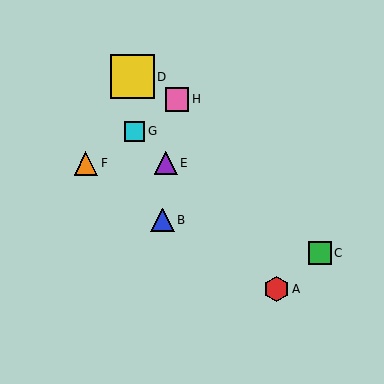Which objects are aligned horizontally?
Objects E, F are aligned horizontally.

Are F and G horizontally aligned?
No, F is at y≈163 and G is at y≈131.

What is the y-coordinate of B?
Object B is at y≈220.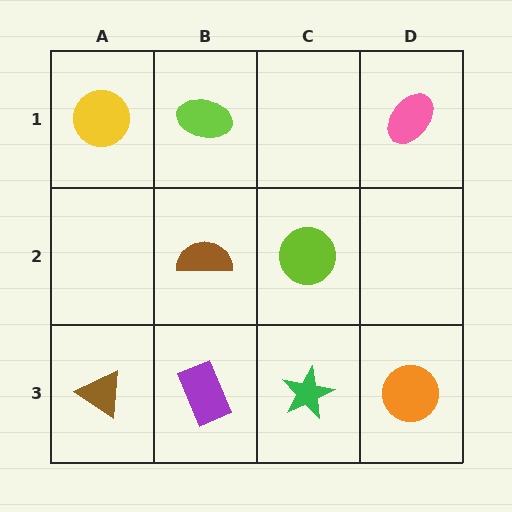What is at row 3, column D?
An orange circle.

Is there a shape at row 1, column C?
No, that cell is empty.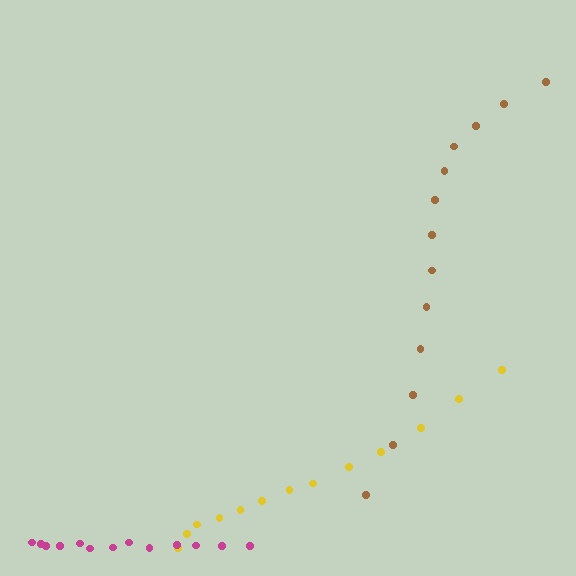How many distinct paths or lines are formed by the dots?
There are 3 distinct paths.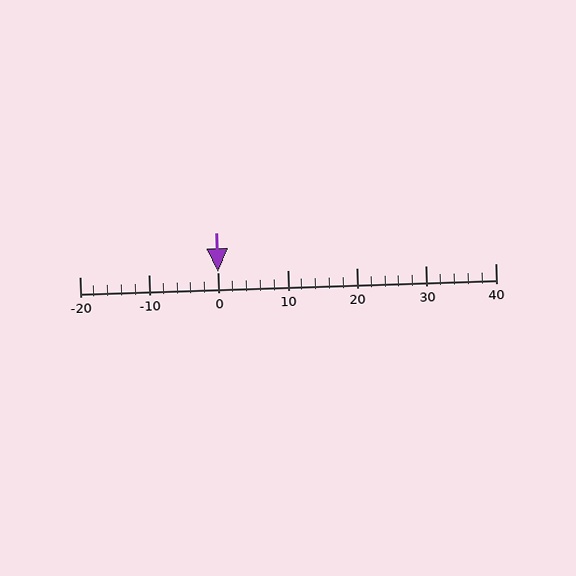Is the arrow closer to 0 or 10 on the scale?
The arrow is closer to 0.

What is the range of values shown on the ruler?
The ruler shows values from -20 to 40.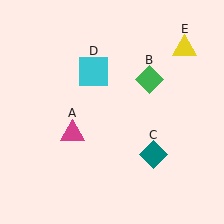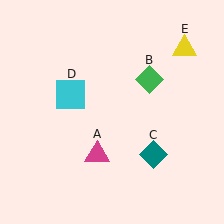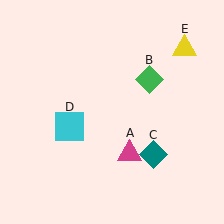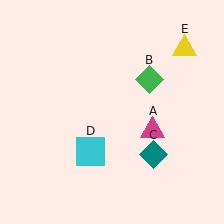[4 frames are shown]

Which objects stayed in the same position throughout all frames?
Green diamond (object B) and teal diamond (object C) and yellow triangle (object E) remained stationary.